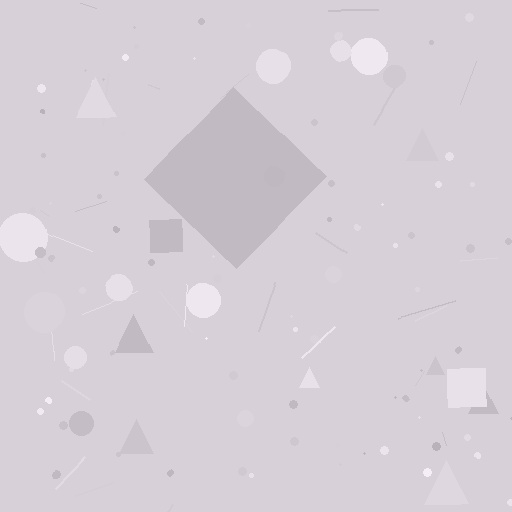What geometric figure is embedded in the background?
A diamond is embedded in the background.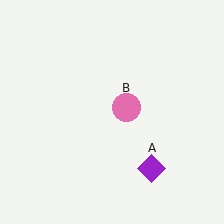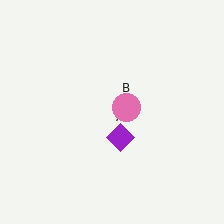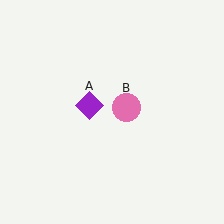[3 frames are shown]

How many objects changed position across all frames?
1 object changed position: purple diamond (object A).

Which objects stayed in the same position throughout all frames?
Pink circle (object B) remained stationary.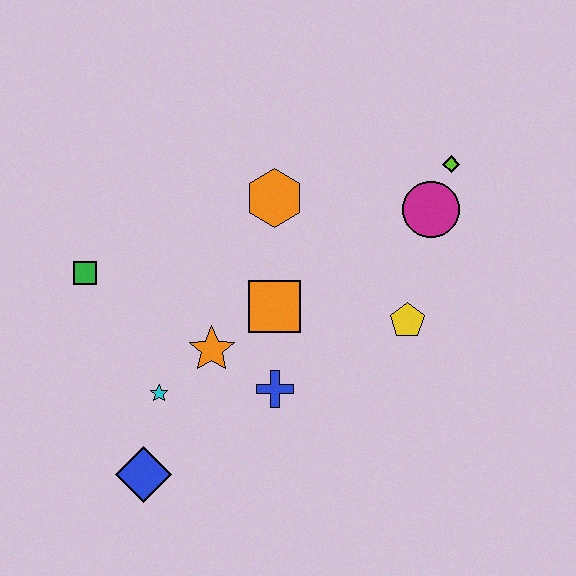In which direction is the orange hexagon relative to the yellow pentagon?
The orange hexagon is to the left of the yellow pentagon.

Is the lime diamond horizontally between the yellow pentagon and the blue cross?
No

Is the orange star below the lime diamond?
Yes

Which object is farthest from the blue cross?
The lime diamond is farthest from the blue cross.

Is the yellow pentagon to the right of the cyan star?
Yes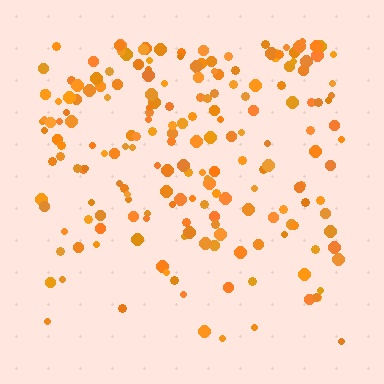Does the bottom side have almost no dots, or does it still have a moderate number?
Still a moderate number, just noticeably fewer than the top.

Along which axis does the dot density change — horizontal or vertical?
Vertical.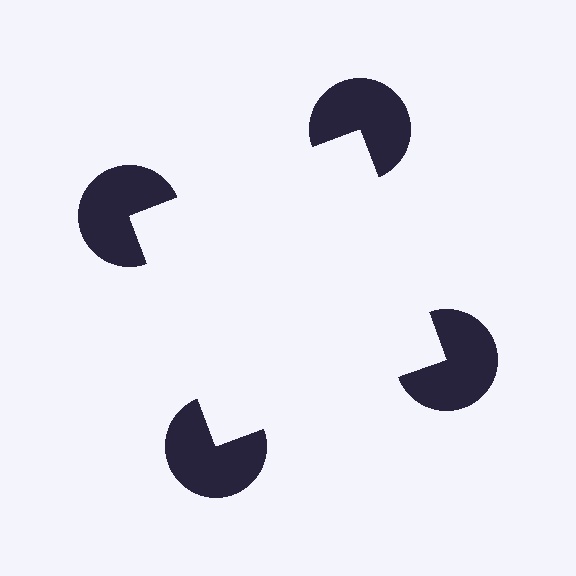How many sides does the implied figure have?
4 sides.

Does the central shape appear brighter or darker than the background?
It typically appears slightly brighter than the background, even though no actual brightness change is drawn.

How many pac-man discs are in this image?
There are 4 — one at each vertex of the illusory square.